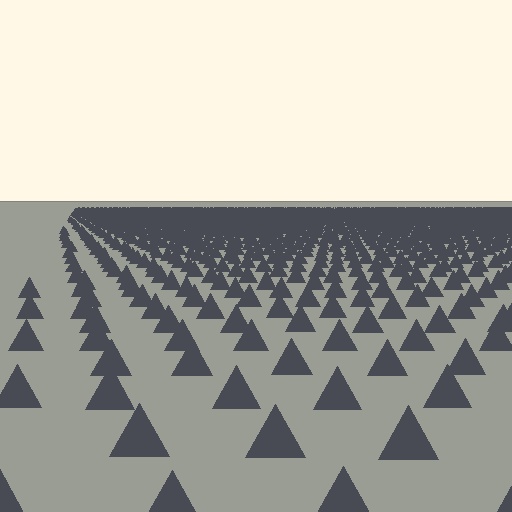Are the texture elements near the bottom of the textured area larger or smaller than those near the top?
Larger. Near the bottom, elements are closer to the viewer and appear at a bigger on-screen size.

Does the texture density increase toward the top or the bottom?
Density increases toward the top.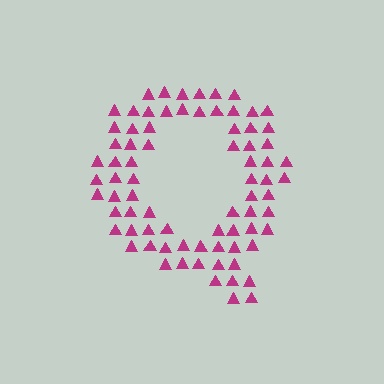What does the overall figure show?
The overall figure shows the letter Q.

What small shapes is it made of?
It is made of small triangles.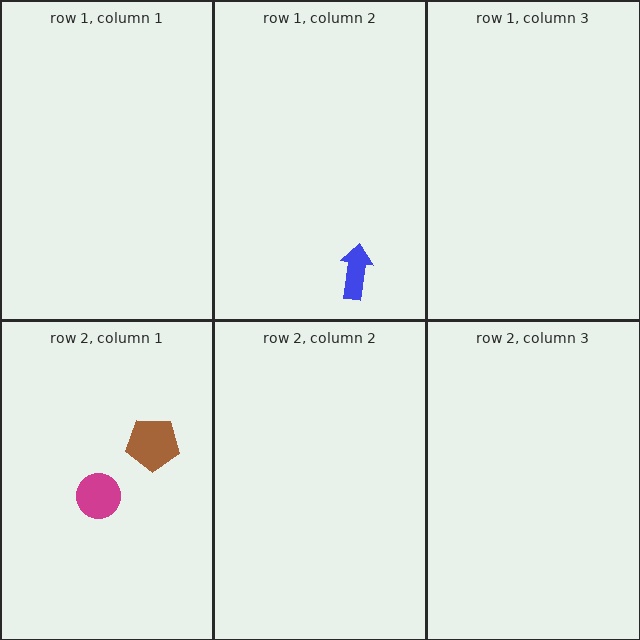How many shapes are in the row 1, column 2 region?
1.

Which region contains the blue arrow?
The row 1, column 2 region.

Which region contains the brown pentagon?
The row 2, column 1 region.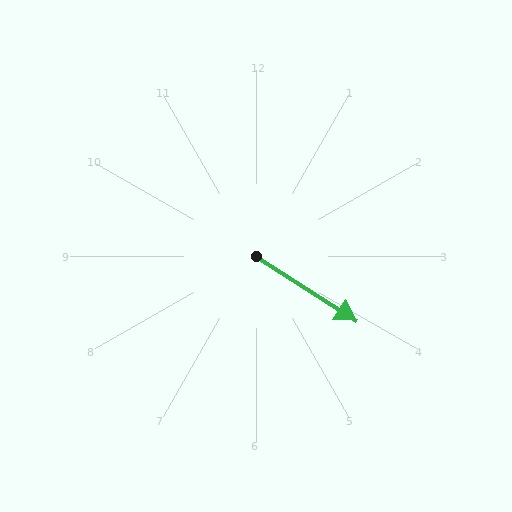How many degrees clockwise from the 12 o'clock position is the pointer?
Approximately 123 degrees.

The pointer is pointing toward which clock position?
Roughly 4 o'clock.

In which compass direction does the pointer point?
Southeast.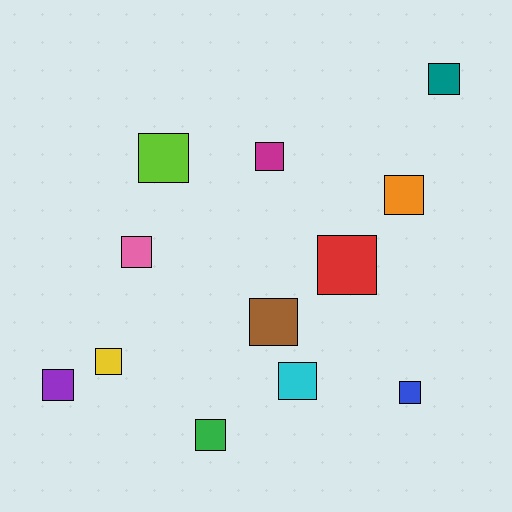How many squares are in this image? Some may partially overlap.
There are 12 squares.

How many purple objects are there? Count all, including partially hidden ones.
There is 1 purple object.